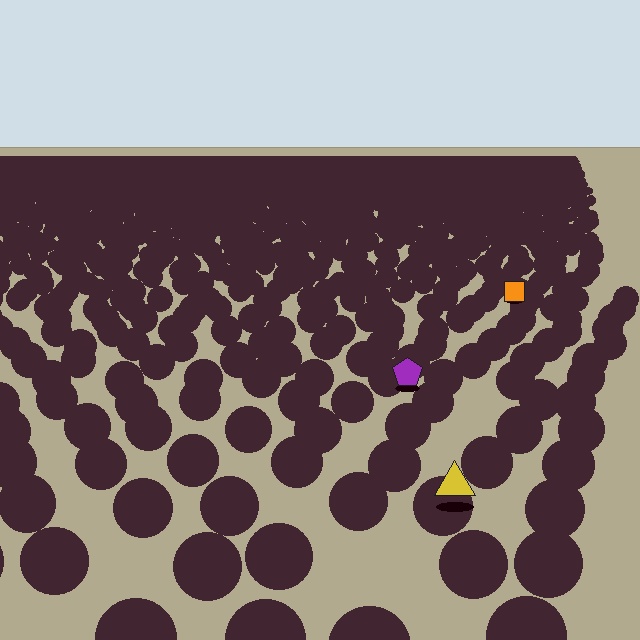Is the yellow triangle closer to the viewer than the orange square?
Yes. The yellow triangle is closer — you can tell from the texture gradient: the ground texture is coarser near it.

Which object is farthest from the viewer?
The orange square is farthest from the viewer. It appears smaller and the ground texture around it is denser.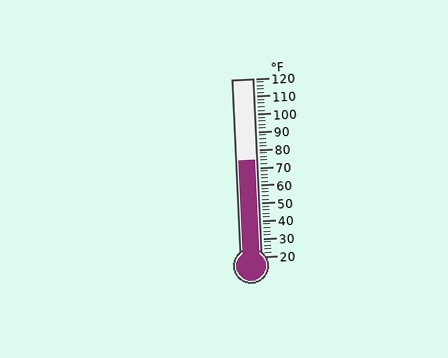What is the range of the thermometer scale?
The thermometer scale ranges from 20°F to 120°F.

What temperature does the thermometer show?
The thermometer shows approximately 74°F.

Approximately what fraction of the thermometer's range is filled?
The thermometer is filled to approximately 55% of its range.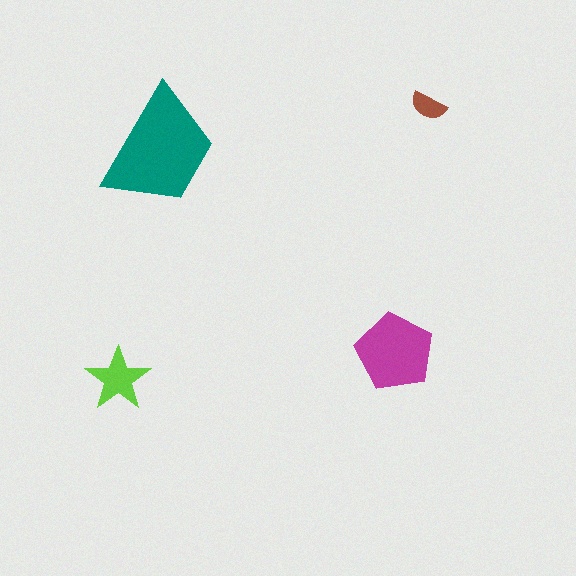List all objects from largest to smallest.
The teal trapezoid, the magenta pentagon, the lime star, the brown semicircle.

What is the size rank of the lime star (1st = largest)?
3rd.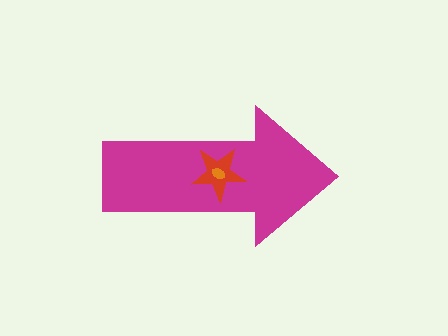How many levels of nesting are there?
3.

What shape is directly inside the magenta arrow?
The red star.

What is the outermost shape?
The magenta arrow.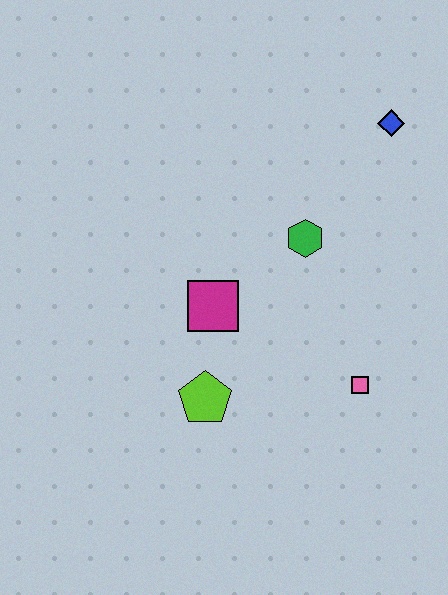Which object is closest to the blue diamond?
The green hexagon is closest to the blue diamond.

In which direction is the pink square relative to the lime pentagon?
The pink square is to the right of the lime pentagon.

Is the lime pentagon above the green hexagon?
No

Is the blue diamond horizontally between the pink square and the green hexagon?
No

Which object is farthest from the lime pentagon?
The blue diamond is farthest from the lime pentagon.